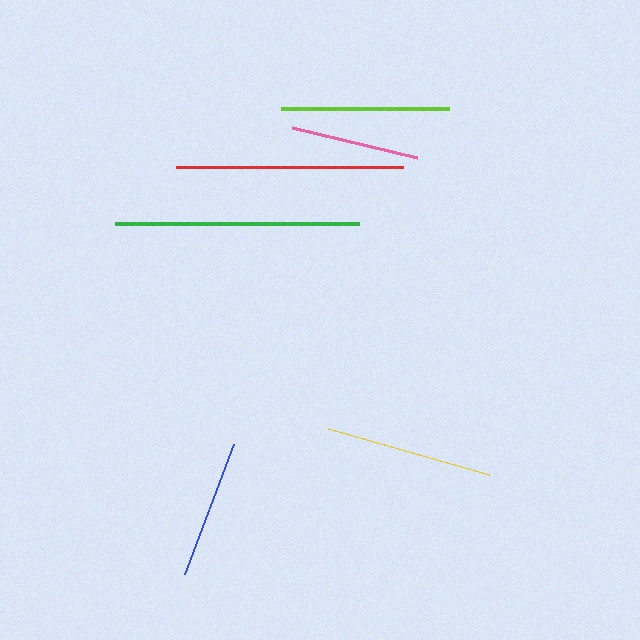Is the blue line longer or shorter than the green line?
The green line is longer than the blue line.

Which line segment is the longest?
The green line is the longest at approximately 245 pixels.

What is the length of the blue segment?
The blue segment is approximately 139 pixels long.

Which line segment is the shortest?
The pink line is the shortest at approximately 129 pixels.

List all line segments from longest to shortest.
From longest to shortest: green, red, lime, yellow, blue, pink.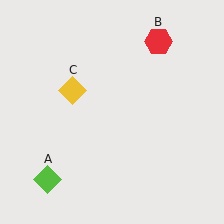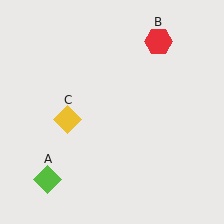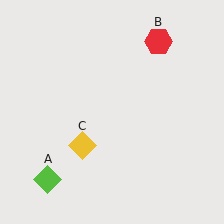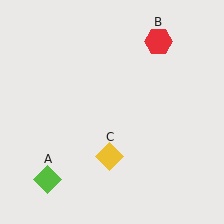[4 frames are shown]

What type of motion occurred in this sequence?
The yellow diamond (object C) rotated counterclockwise around the center of the scene.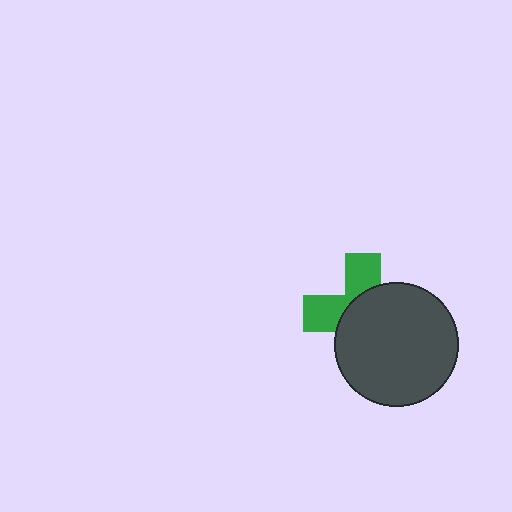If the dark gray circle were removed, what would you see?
You would see the complete green cross.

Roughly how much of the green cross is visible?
A small part of it is visible (roughly 38%).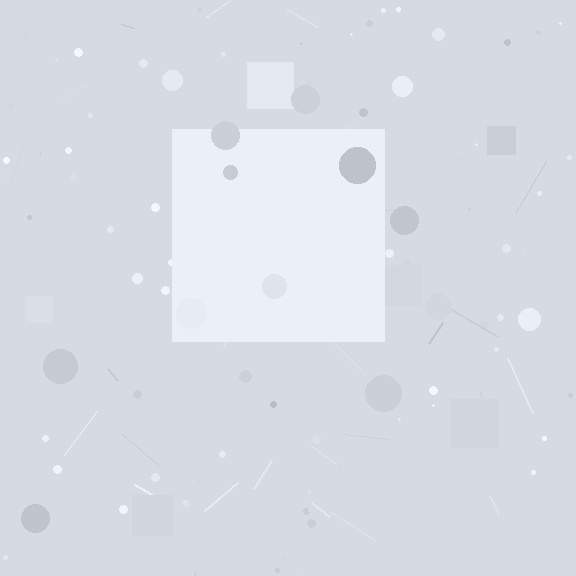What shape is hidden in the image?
A square is hidden in the image.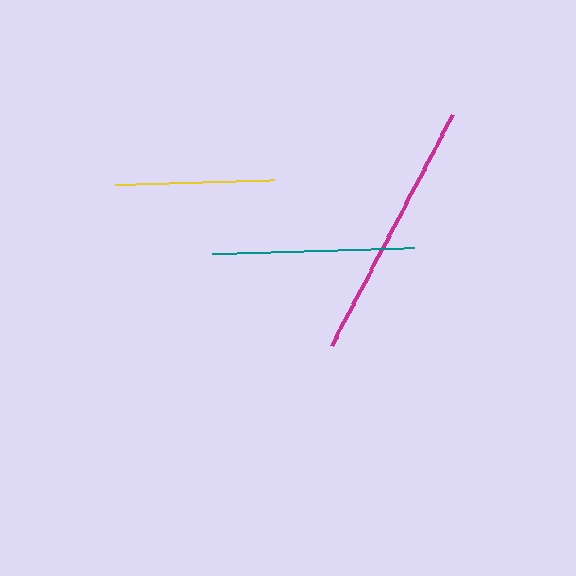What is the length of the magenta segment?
The magenta segment is approximately 261 pixels long.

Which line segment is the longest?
The magenta line is the longest at approximately 261 pixels.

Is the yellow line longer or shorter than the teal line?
The teal line is longer than the yellow line.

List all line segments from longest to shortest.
From longest to shortest: magenta, teal, yellow.